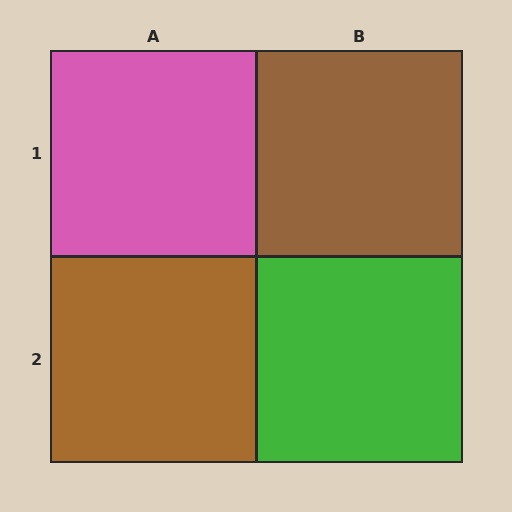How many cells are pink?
1 cell is pink.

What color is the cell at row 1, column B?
Brown.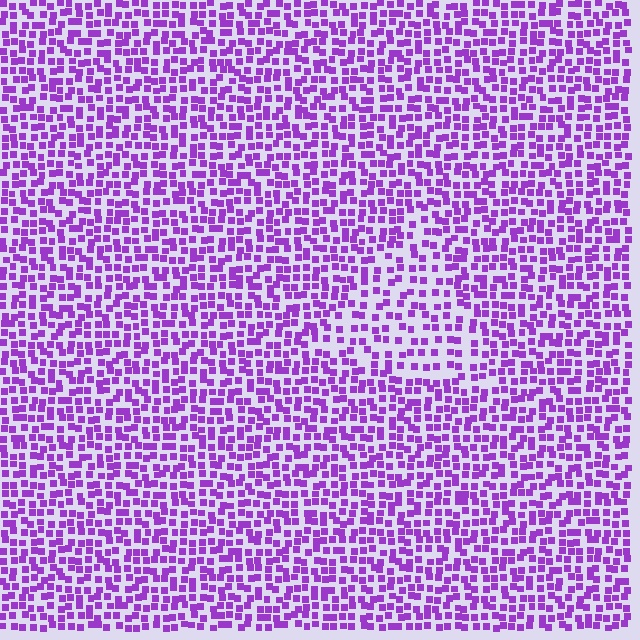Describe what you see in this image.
The image contains small purple elements arranged at two different densities. A triangle-shaped region is visible where the elements are less densely packed than the surrounding area.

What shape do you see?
I see a triangle.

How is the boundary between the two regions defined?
The boundary is defined by a change in element density (approximately 1.6x ratio). All elements are the same color, size, and shape.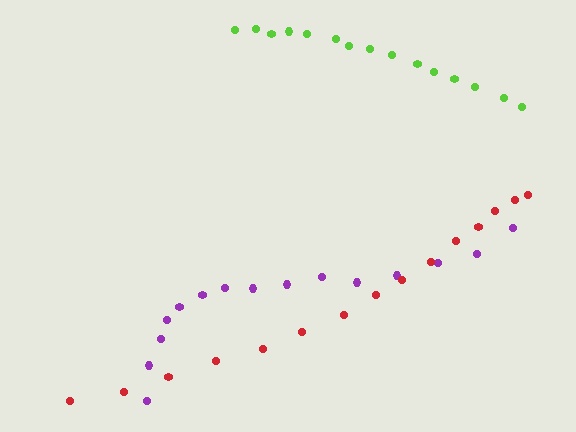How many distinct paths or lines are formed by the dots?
There are 3 distinct paths.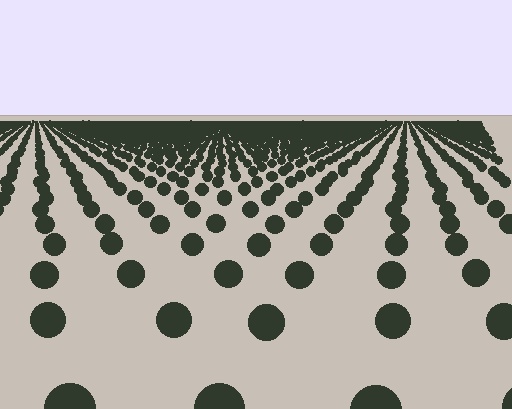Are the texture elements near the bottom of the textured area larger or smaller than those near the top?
Larger. Near the bottom, elements are closer to the viewer and appear at a bigger on-screen size.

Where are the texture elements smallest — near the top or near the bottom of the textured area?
Near the top.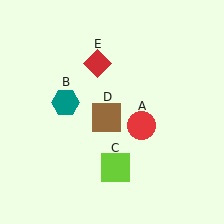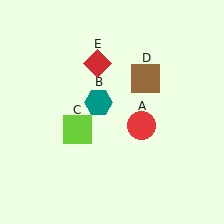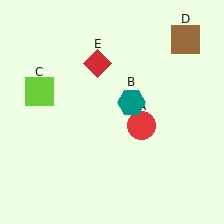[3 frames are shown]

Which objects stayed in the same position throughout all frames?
Red circle (object A) and red diamond (object E) remained stationary.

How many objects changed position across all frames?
3 objects changed position: teal hexagon (object B), lime square (object C), brown square (object D).